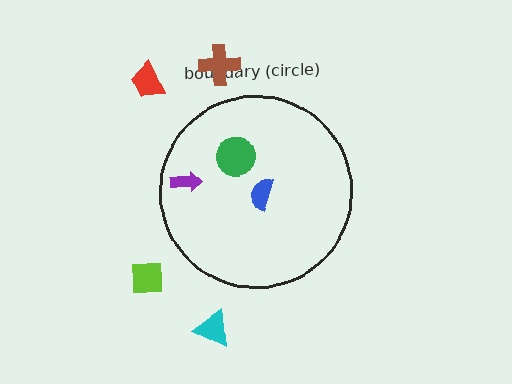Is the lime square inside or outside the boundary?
Outside.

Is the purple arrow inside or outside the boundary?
Inside.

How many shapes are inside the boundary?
3 inside, 4 outside.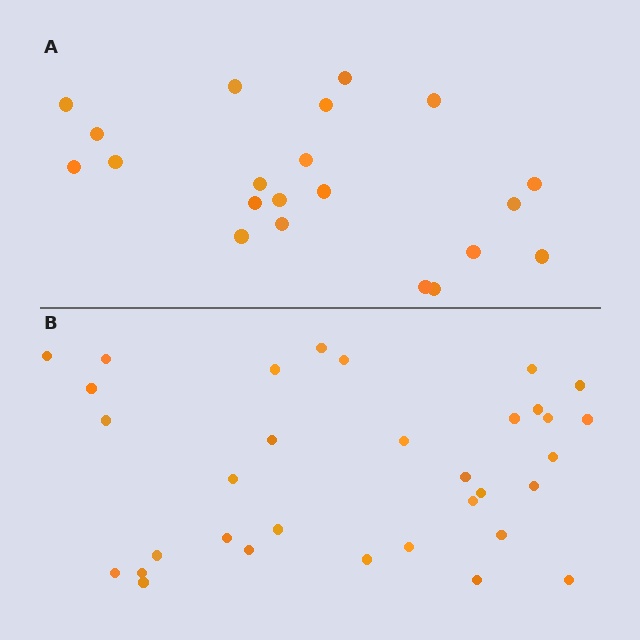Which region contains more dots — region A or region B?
Region B (the bottom region) has more dots.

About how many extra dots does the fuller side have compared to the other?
Region B has roughly 12 or so more dots than region A.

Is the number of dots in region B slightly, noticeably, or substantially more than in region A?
Region B has substantially more. The ratio is roughly 1.6 to 1.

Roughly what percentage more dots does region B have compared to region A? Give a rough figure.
About 55% more.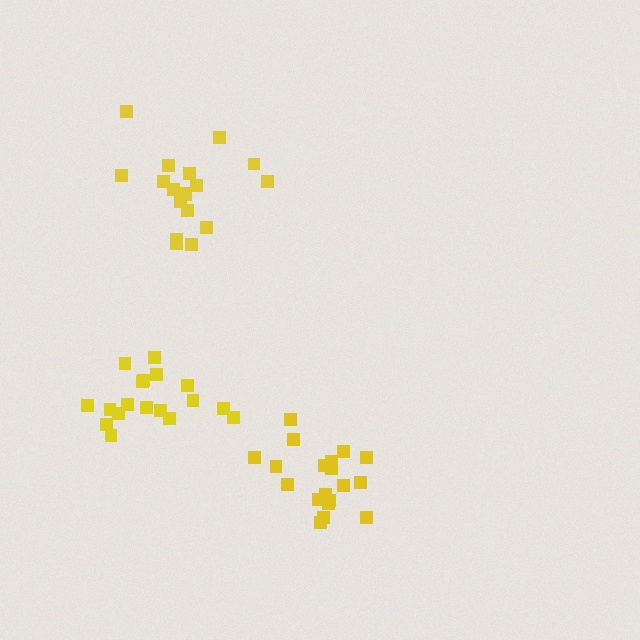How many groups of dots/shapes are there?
There are 3 groups.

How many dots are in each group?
Group 1: 18 dots, Group 2: 19 dots, Group 3: 18 dots (55 total).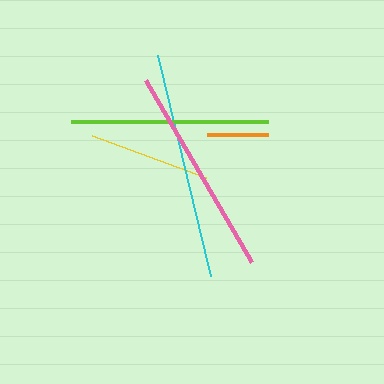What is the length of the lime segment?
The lime segment is approximately 197 pixels long.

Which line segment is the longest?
The cyan line is the longest at approximately 228 pixels.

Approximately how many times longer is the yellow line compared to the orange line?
The yellow line is approximately 2.0 times the length of the orange line.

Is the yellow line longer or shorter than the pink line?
The pink line is longer than the yellow line.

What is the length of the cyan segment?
The cyan segment is approximately 228 pixels long.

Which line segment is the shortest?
The orange line is the shortest at approximately 61 pixels.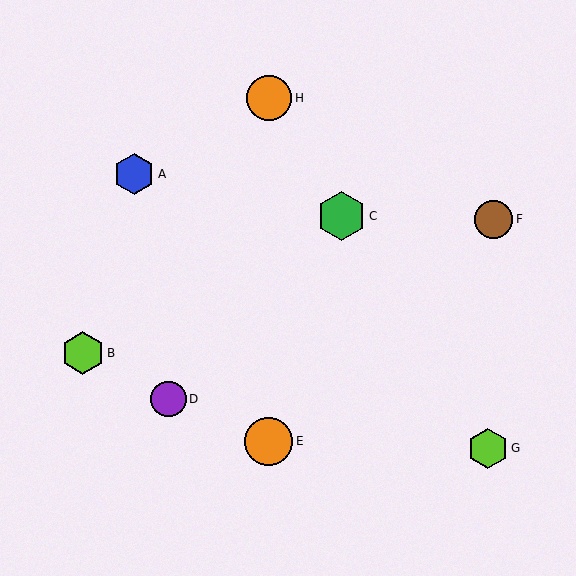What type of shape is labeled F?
Shape F is a brown circle.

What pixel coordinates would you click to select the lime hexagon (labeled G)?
Click at (488, 448) to select the lime hexagon G.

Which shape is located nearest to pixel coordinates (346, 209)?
The green hexagon (labeled C) at (342, 216) is nearest to that location.